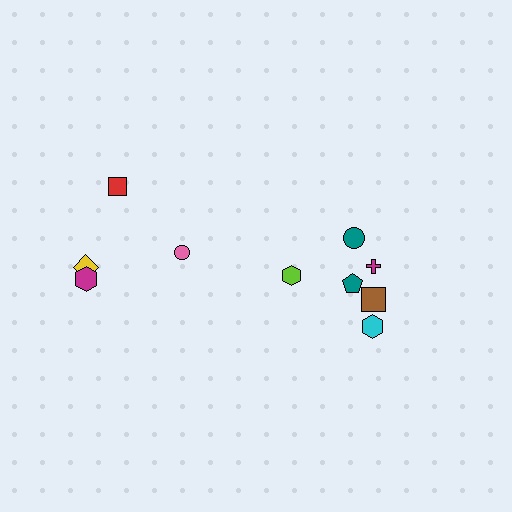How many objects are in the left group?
There are 4 objects.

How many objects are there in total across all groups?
There are 10 objects.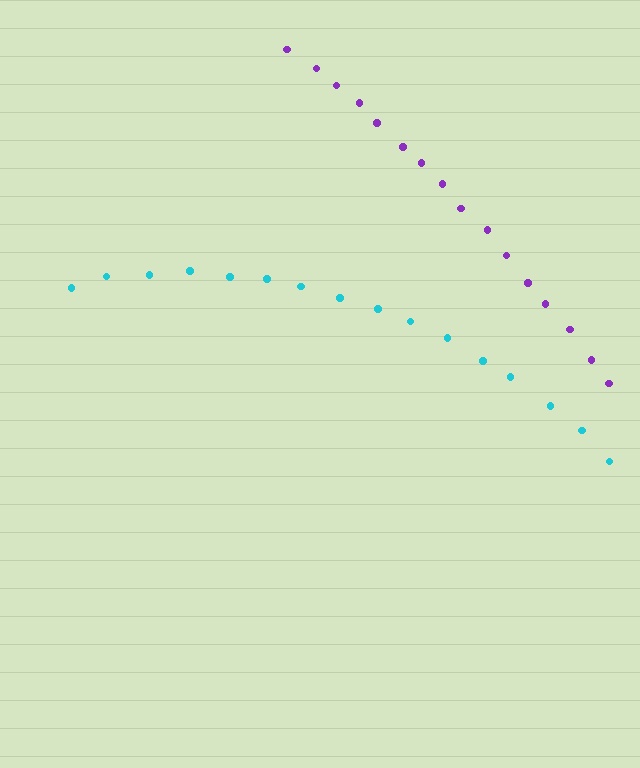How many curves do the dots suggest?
There are 2 distinct paths.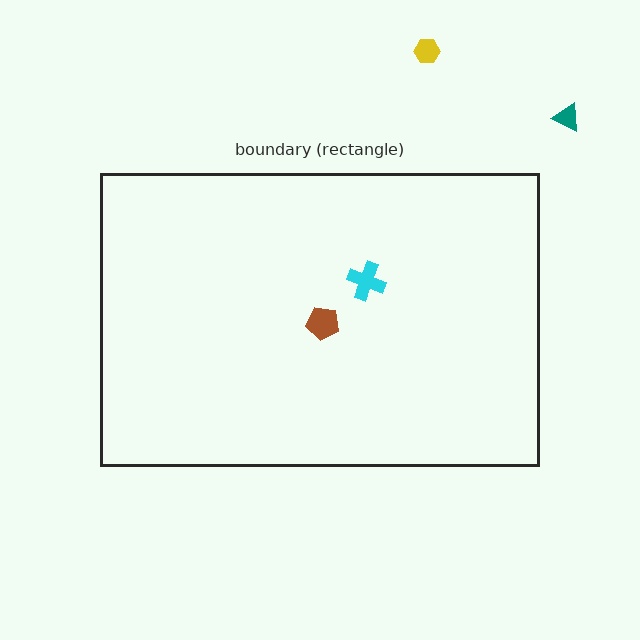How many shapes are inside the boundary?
2 inside, 2 outside.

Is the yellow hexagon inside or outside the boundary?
Outside.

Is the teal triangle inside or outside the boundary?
Outside.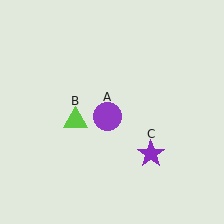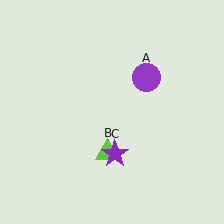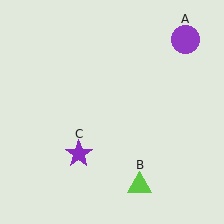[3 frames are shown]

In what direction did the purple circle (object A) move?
The purple circle (object A) moved up and to the right.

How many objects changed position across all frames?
3 objects changed position: purple circle (object A), lime triangle (object B), purple star (object C).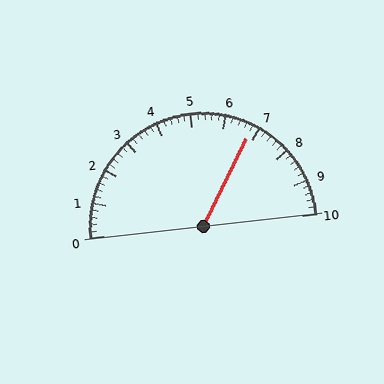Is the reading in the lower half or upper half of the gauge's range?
The reading is in the upper half of the range (0 to 10).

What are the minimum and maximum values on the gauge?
The gauge ranges from 0 to 10.